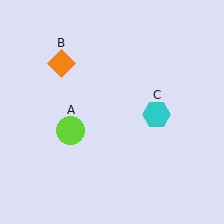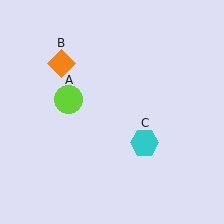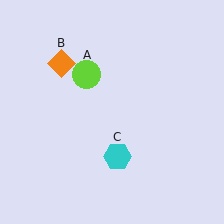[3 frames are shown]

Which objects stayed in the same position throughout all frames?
Orange diamond (object B) remained stationary.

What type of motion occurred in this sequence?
The lime circle (object A), cyan hexagon (object C) rotated clockwise around the center of the scene.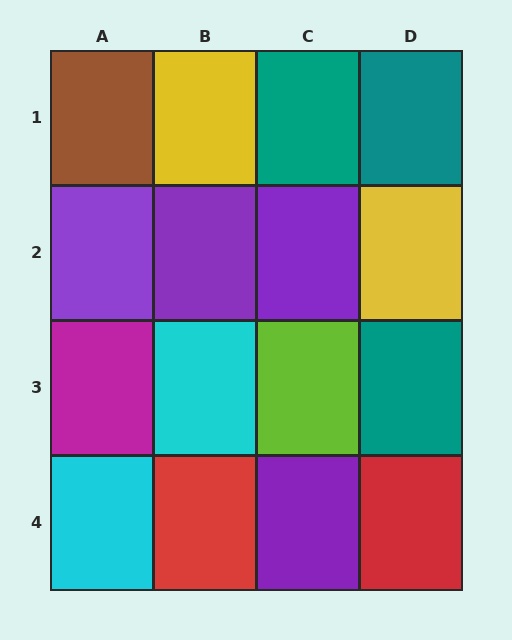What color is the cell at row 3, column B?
Cyan.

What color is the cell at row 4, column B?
Red.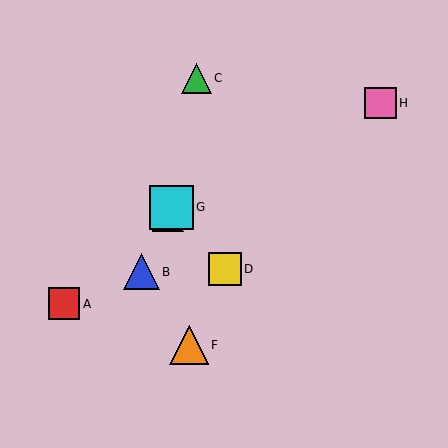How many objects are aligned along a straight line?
3 objects (B, E, G) are aligned along a straight line.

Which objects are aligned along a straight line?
Objects B, E, G are aligned along a straight line.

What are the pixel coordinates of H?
Object H is at (381, 103).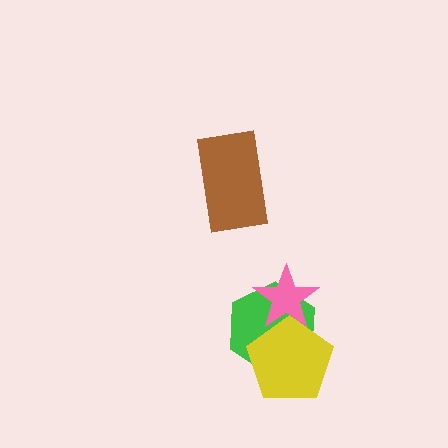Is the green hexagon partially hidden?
Yes, it is partially covered by another shape.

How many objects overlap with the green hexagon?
2 objects overlap with the green hexagon.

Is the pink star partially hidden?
Yes, it is partially covered by another shape.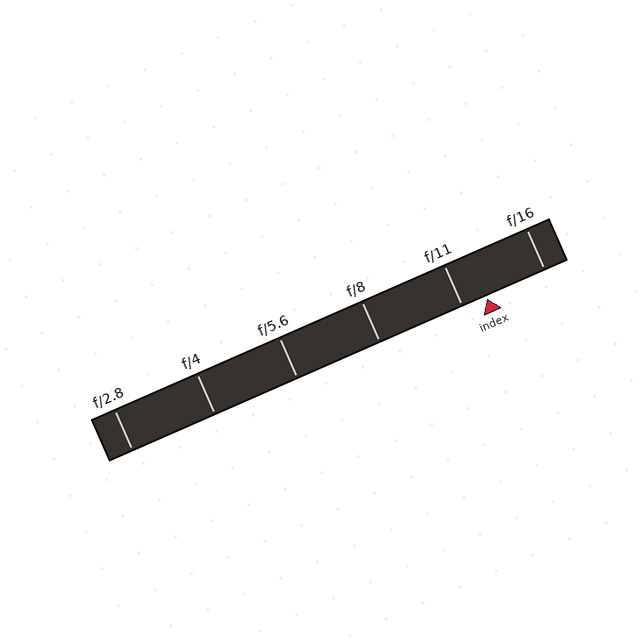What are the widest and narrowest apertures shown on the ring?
The widest aperture shown is f/2.8 and the narrowest is f/16.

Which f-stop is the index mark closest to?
The index mark is closest to f/11.